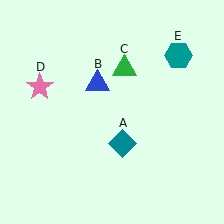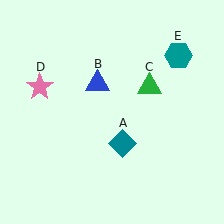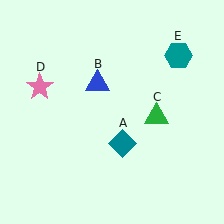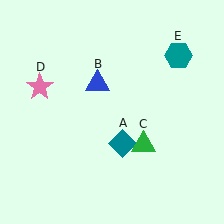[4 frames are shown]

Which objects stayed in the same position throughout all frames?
Teal diamond (object A) and blue triangle (object B) and pink star (object D) and teal hexagon (object E) remained stationary.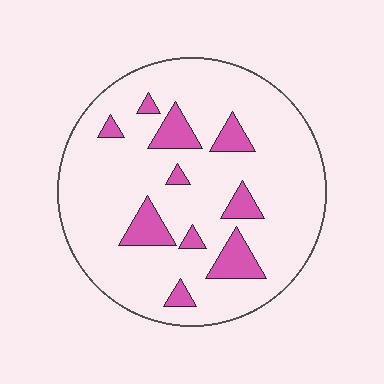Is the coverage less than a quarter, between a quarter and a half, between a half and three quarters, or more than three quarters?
Less than a quarter.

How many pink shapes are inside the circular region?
10.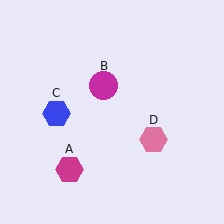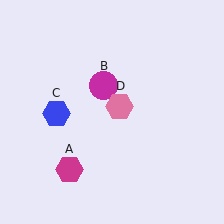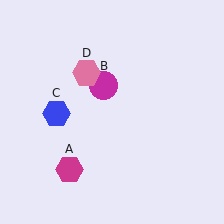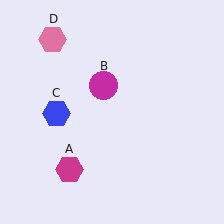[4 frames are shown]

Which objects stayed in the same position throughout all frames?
Magenta hexagon (object A) and magenta circle (object B) and blue hexagon (object C) remained stationary.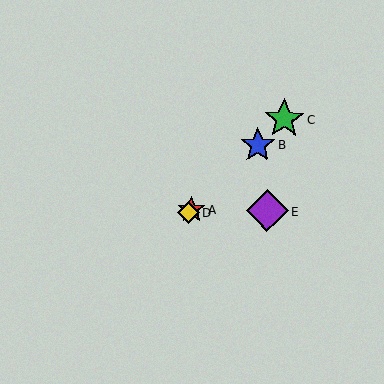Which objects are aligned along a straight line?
Objects A, B, C, D are aligned along a straight line.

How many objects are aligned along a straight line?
4 objects (A, B, C, D) are aligned along a straight line.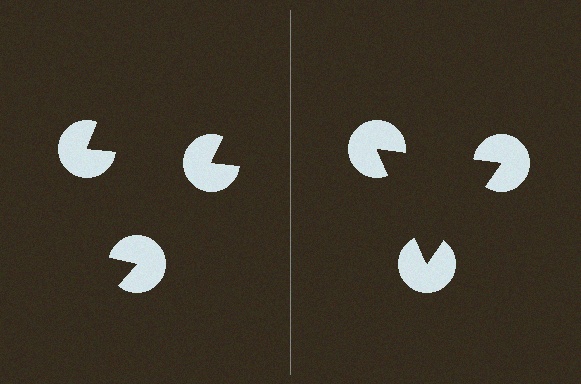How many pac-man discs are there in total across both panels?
6 — 3 on each side.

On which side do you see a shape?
An illusory triangle appears on the right side. On the left side the wedge cuts are rotated, so no coherent shape forms.